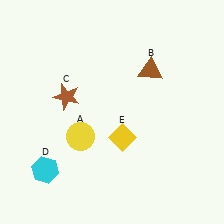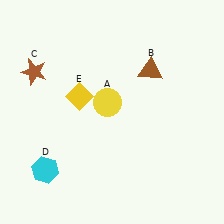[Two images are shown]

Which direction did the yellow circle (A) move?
The yellow circle (A) moved up.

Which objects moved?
The objects that moved are: the yellow circle (A), the brown star (C), the yellow diamond (E).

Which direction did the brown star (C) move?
The brown star (C) moved left.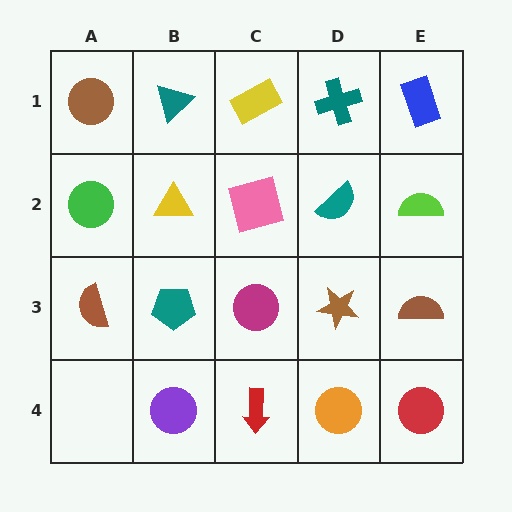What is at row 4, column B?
A purple circle.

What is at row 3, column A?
A brown semicircle.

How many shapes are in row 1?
5 shapes.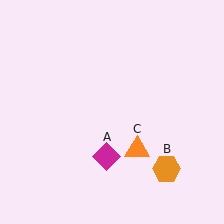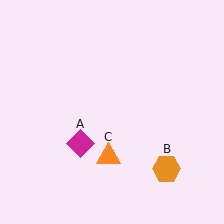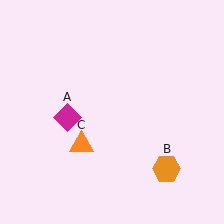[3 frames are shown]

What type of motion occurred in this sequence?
The magenta diamond (object A), orange triangle (object C) rotated clockwise around the center of the scene.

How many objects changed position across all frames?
2 objects changed position: magenta diamond (object A), orange triangle (object C).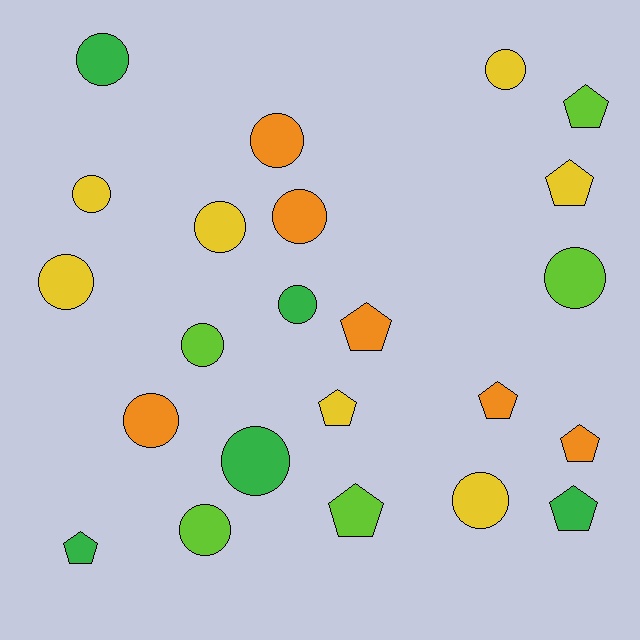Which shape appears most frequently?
Circle, with 14 objects.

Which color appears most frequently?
Yellow, with 7 objects.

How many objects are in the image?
There are 23 objects.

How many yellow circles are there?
There are 5 yellow circles.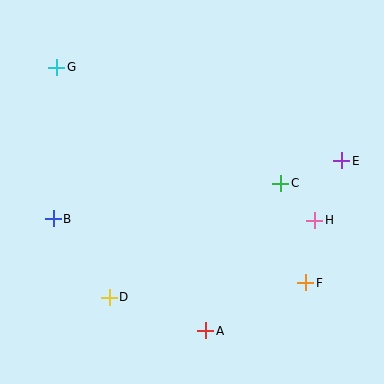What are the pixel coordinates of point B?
Point B is at (53, 219).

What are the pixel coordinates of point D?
Point D is at (109, 297).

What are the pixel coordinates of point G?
Point G is at (57, 67).